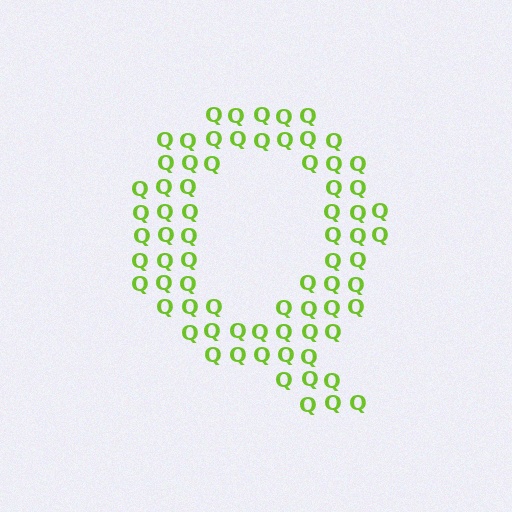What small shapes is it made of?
It is made of small letter Q's.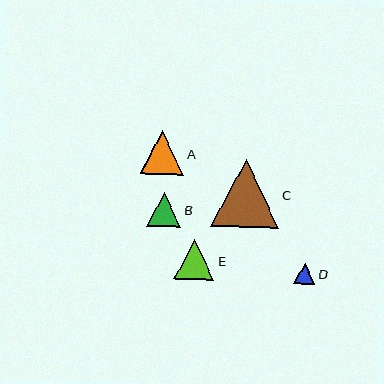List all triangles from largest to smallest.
From largest to smallest: C, A, E, B, D.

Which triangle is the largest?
Triangle C is the largest with a size of approximately 68 pixels.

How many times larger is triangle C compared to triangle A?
Triangle C is approximately 1.6 times the size of triangle A.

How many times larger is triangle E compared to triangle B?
Triangle E is approximately 1.2 times the size of triangle B.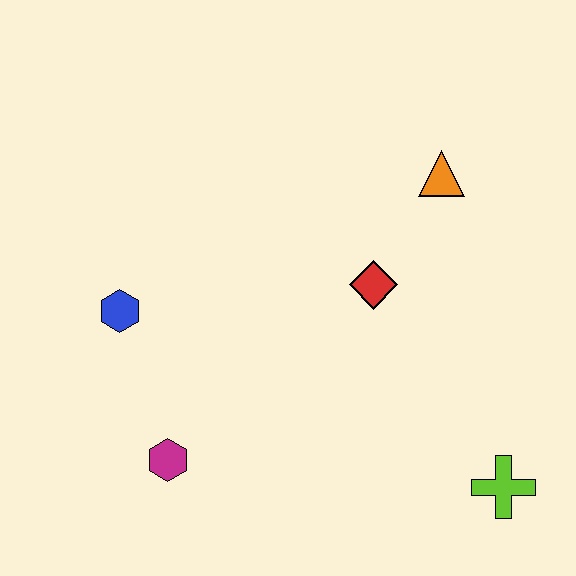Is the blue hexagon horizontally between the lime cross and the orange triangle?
No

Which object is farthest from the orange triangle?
The magenta hexagon is farthest from the orange triangle.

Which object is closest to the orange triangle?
The red diamond is closest to the orange triangle.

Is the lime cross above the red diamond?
No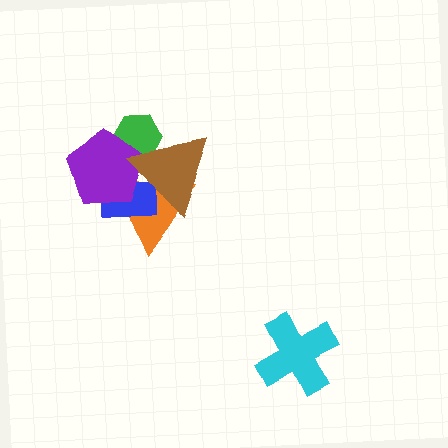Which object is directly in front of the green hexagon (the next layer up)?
The purple pentagon is directly in front of the green hexagon.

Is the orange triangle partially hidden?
Yes, it is partially covered by another shape.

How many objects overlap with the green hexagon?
2 objects overlap with the green hexagon.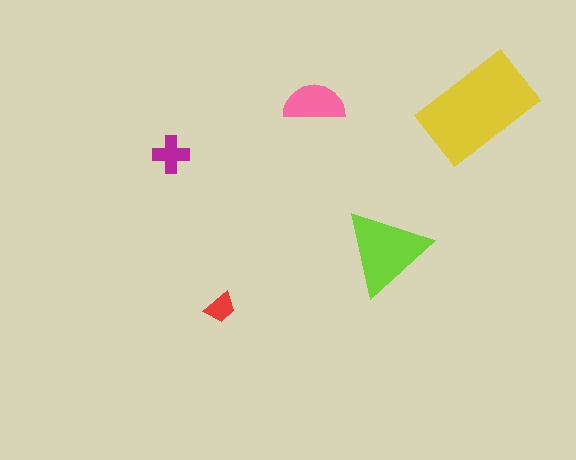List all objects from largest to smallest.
The yellow rectangle, the lime triangle, the pink semicircle, the magenta cross, the red trapezoid.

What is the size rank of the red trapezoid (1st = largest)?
5th.